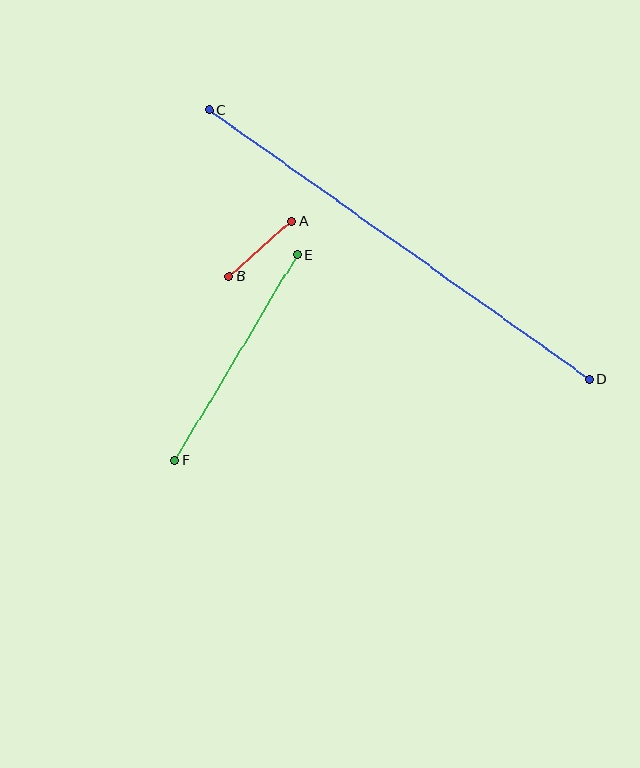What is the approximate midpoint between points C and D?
The midpoint is at approximately (399, 244) pixels.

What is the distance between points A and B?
The distance is approximately 84 pixels.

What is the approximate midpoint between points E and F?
The midpoint is at approximately (236, 357) pixels.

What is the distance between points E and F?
The distance is approximately 239 pixels.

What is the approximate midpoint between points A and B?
The midpoint is at approximately (261, 248) pixels.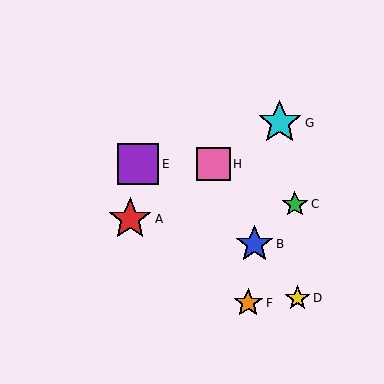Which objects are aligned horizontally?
Objects E, H are aligned horizontally.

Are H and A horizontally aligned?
No, H is at y≈164 and A is at y≈219.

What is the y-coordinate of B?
Object B is at y≈244.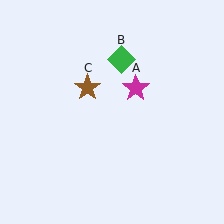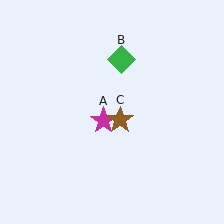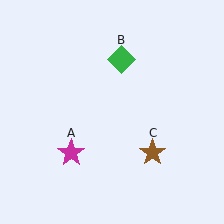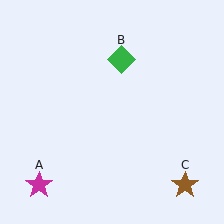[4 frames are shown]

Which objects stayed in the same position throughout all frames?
Green diamond (object B) remained stationary.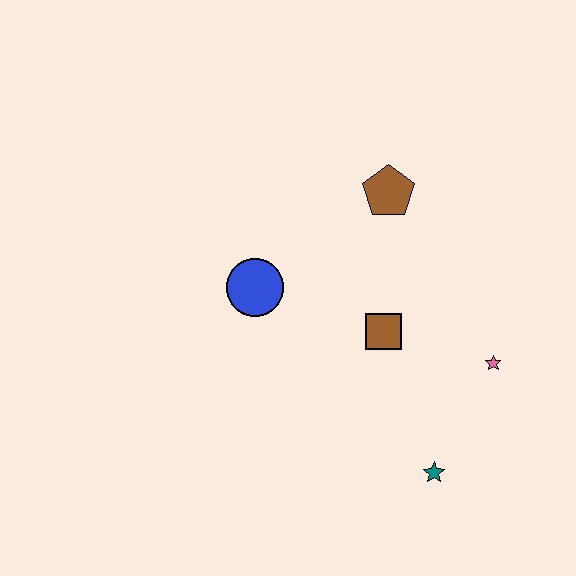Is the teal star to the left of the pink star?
Yes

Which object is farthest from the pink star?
The blue circle is farthest from the pink star.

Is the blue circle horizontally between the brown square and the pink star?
No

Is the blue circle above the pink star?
Yes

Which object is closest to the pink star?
The brown square is closest to the pink star.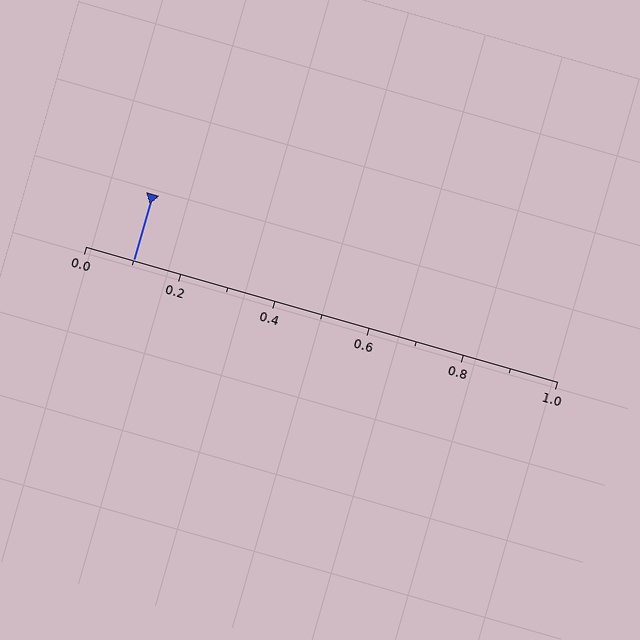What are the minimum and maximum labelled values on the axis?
The axis runs from 0.0 to 1.0.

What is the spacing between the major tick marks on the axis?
The major ticks are spaced 0.2 apart.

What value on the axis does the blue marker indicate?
The marker indicates approximately 0.1.